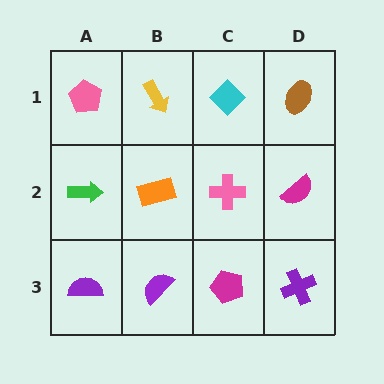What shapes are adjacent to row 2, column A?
A pink pentagon (row 1, column A), a purple semicircle (row 3, column A), an orange rectangle (row 2, column B).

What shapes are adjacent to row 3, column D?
A magenta semicircle (row 2, column D), a magenta pentagon (row 3, column C).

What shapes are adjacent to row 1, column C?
A pink cross (row 2, column C), a yellow arrow (row 1, column B), a brown ellipse (row 1, column D).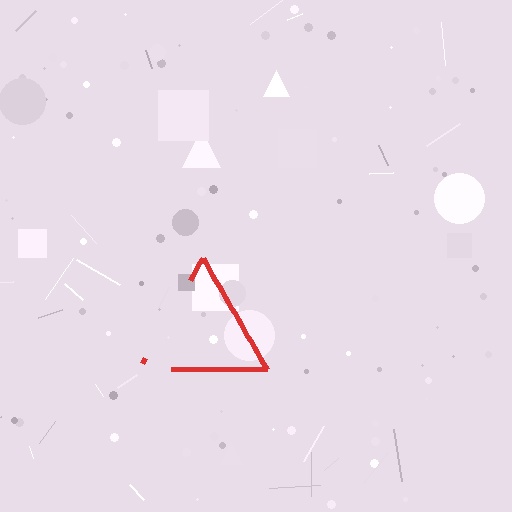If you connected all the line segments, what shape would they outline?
They would outline a triangle.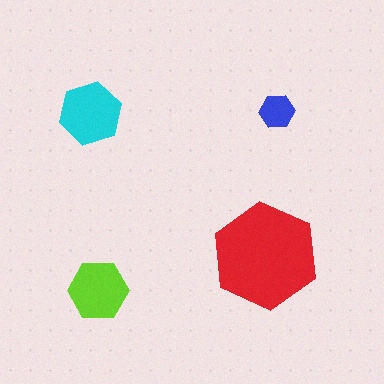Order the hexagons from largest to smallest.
the red one, the cyan one, the lime one, the blue one.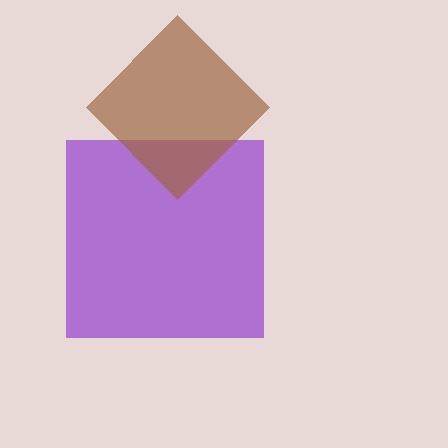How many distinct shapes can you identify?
There are 2 distinct shapes: a purple square, a brown diamond.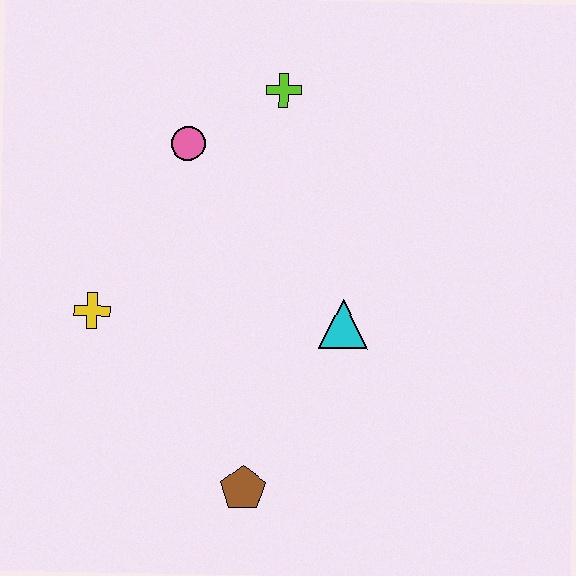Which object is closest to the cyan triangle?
The brown pentagon is closest to the cyan triangle.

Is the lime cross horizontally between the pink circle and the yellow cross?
No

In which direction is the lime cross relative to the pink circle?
The lime cross is to the right of the pink circle.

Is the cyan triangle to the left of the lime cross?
No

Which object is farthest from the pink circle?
The brown pentagon is farthest from the pink circle.